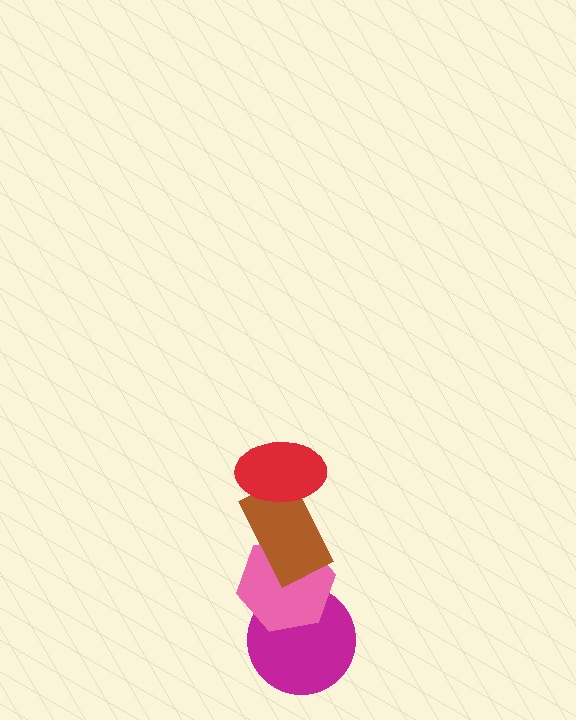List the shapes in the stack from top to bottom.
From top to bottom: the red ellipse, the brown rectangle, the pink hexagon, the magenta circle.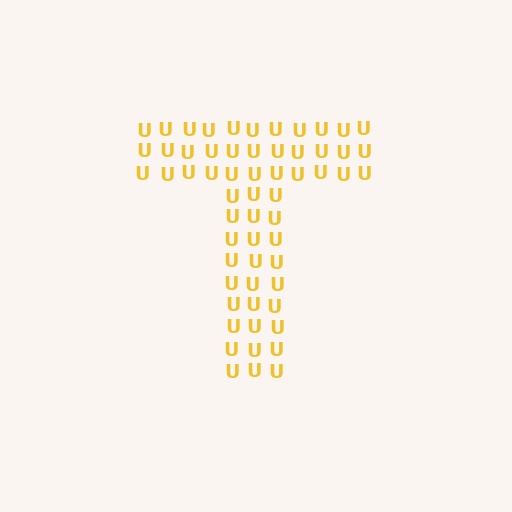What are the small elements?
The small elements are letter U's.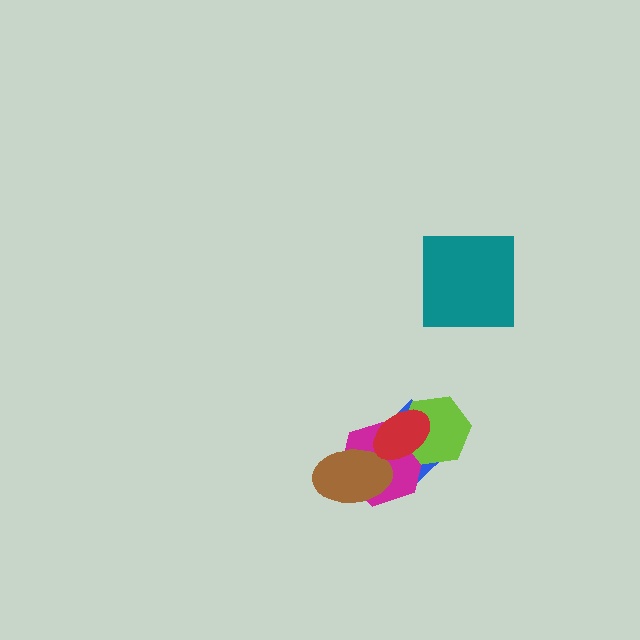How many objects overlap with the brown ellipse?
3 objects overlap with the brown ellipse.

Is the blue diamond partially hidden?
Yes, it is partially covered by another shape.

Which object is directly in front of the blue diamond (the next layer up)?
The magenta hexagon is directly in front of the blue diamond.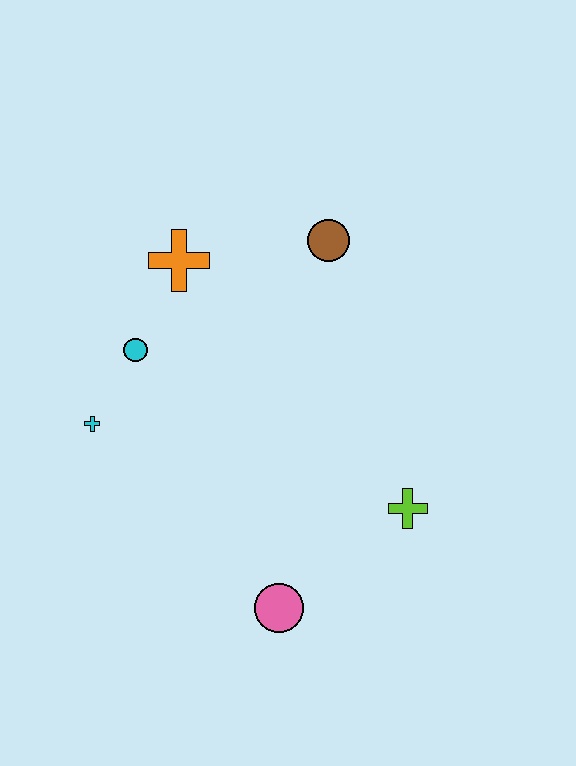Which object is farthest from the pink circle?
The brown circle is farthest from the pink circle.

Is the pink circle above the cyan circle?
No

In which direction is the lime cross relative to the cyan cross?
The lime cross is to the right of the cyan cross.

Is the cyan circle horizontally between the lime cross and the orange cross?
No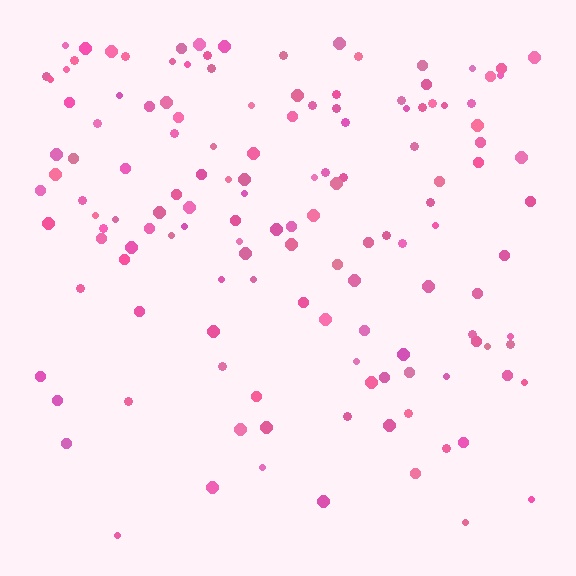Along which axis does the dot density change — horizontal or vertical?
Vertical.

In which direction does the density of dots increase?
From bottom to top, with the top side densest.